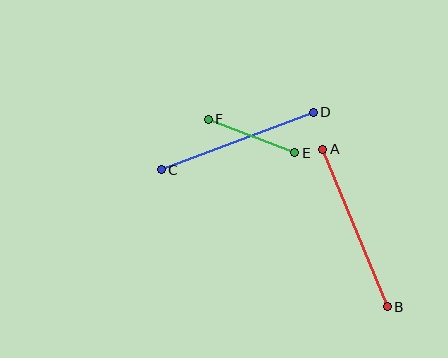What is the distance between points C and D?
The distance is approximately 163 pixels.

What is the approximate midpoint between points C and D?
The midpoint is at approximately (237, 141) pixels.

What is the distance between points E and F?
The distance is approximately 92 pixels.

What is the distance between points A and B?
The distance is approximately 170 pixels.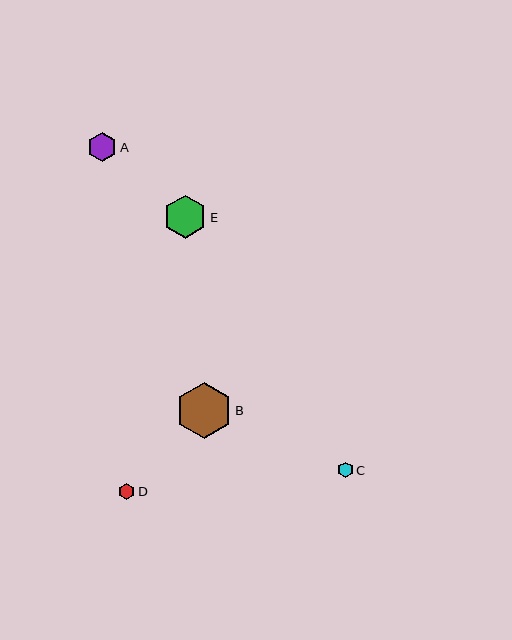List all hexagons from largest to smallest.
From largest to smallest: B, E, A, D, C.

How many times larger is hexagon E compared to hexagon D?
Hexagon E is approximately 2.7 times the size of hexagon D.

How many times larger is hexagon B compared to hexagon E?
Hexagon B is approximately 1.3 times the size of hexagon E.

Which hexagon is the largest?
Hexagon B is the largest with a size of approximately 56 pixels.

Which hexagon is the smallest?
Hexagon C is the smallest with a size of approximately 15 pixels.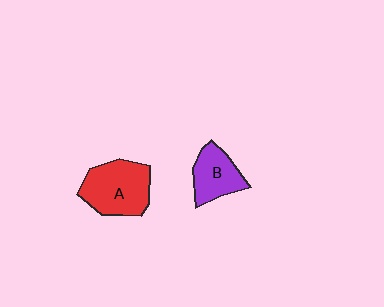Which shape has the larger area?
Shape A (red).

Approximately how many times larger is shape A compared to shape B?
Approximately 1.5 times.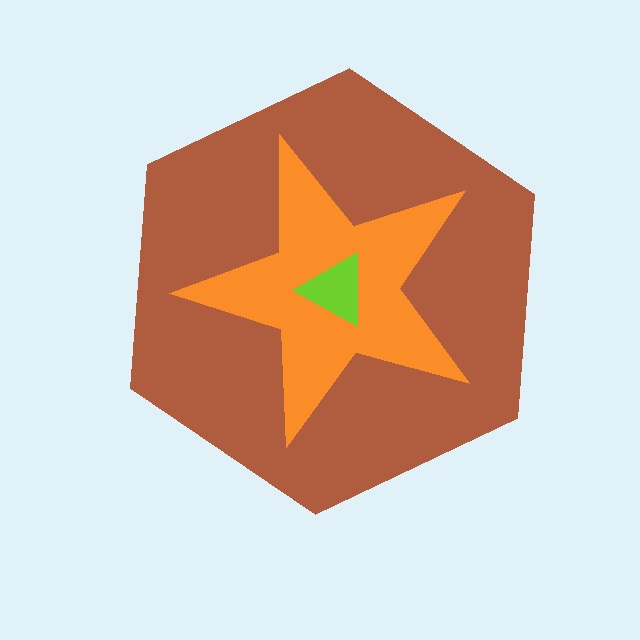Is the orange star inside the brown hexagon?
Yes.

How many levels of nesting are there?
3.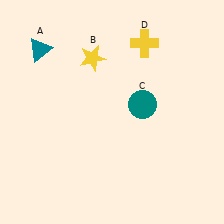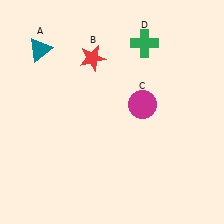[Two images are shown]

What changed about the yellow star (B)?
In Image 1, B is yellow. In Image 2, it changed to red.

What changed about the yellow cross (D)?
In Image 1, D is yellow. In Image 2, it changed to green.